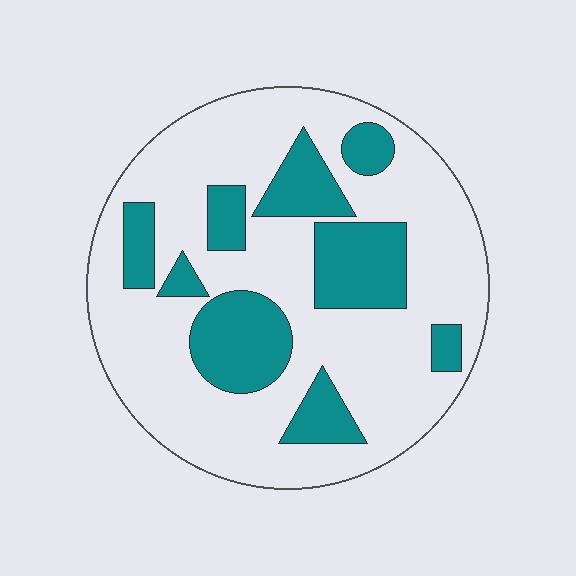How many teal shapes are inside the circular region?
9.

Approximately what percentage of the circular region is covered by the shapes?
Approximately 30%.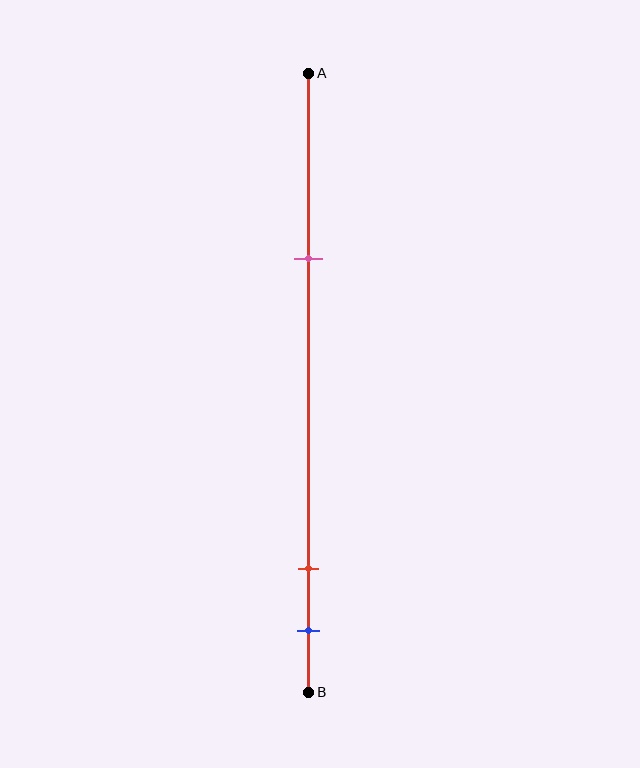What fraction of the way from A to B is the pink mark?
The pink mark is approximately 30% (0.3) of the way from A to B.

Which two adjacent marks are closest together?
The red and blue marks are the closest adjacent pair.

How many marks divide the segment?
There are 3 marks dividing the segment.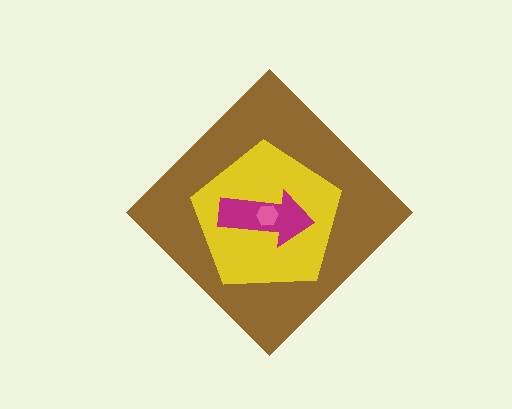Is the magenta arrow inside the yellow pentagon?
Yes.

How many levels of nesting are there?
4.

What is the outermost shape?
The brown diamond.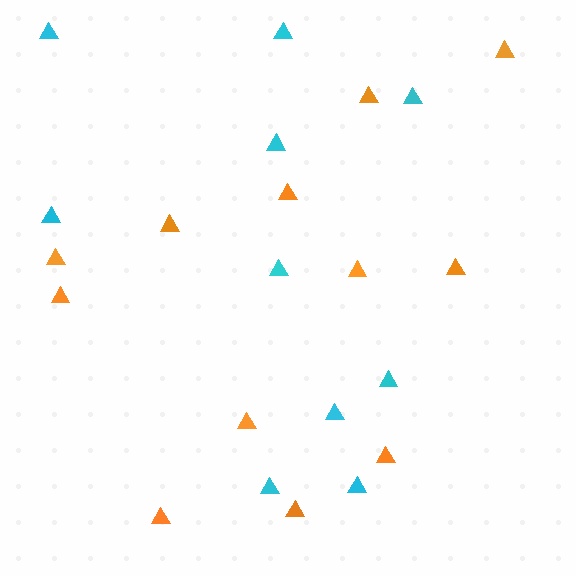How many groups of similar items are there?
There are 2 groups: one group of orange triangles (12) and one group of cyan triangles (10).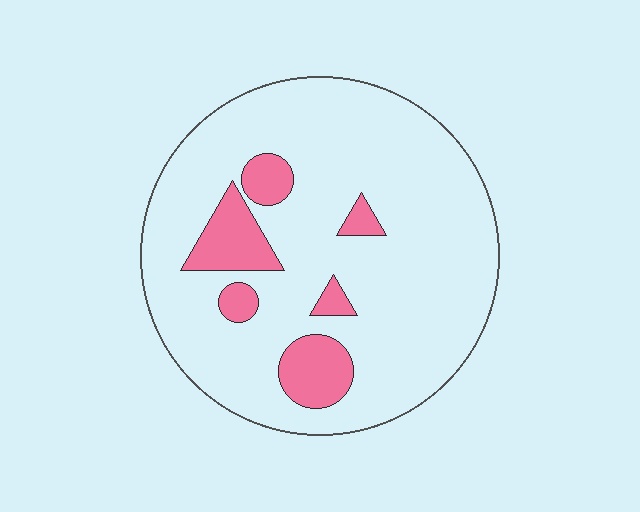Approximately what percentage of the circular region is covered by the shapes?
Approximately 15%.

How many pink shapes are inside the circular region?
6.